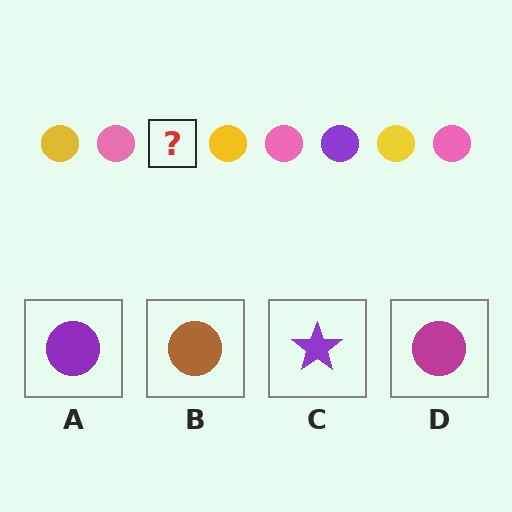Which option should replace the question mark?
Option A.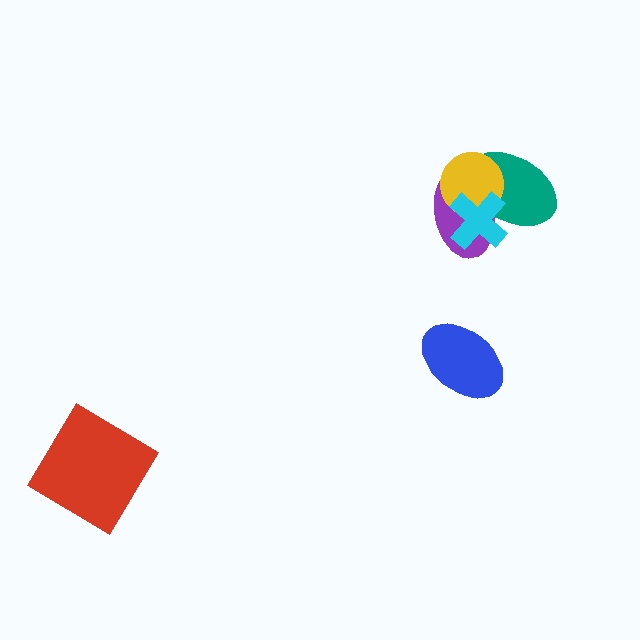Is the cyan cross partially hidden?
No, no other shape covers it.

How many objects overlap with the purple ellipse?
3 objects overlap with the purple ellipse.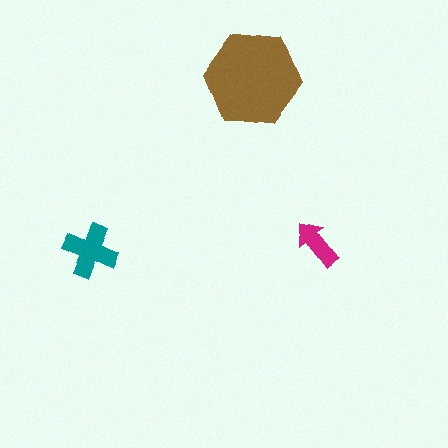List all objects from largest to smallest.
The brown hexagon, the teal cross, the magenta arrow.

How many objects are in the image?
There are 3 objects in the image.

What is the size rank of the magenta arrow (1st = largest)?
3rd.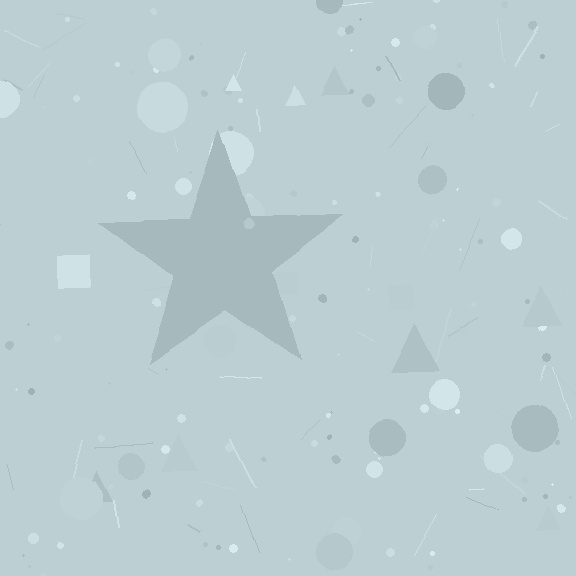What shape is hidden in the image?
A star is hidden in the image.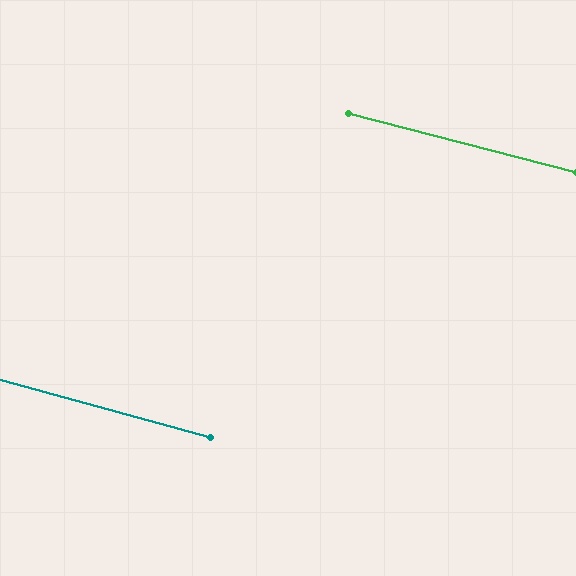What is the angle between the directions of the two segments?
Approximately 1 degree.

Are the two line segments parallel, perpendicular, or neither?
Parallel — their directions differ by only 0.9°.